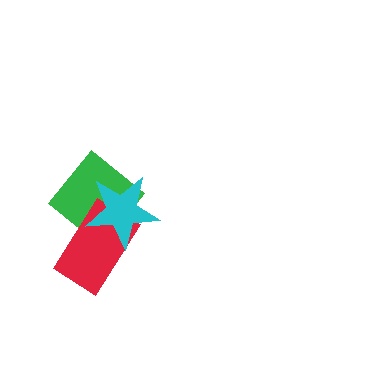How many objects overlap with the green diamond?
2 objects overlap with the green diamond.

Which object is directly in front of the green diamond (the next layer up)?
The red rectangle is directly in front of the green diamond.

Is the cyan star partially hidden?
No, no other shape covers it.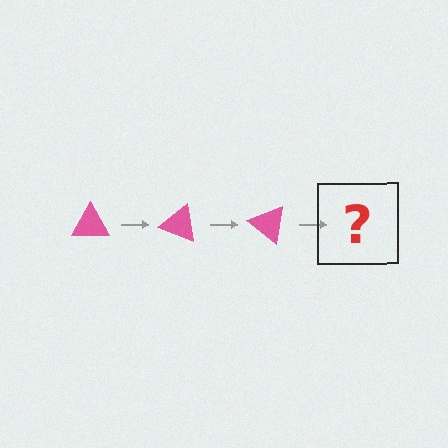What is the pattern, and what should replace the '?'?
The pattern is that the triangle rotates 20 degrees each step. The '?' should be a pink triangle rotated 60 degrees.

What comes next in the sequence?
The next element should be a pink triangle rotated 60 degrees.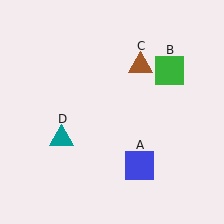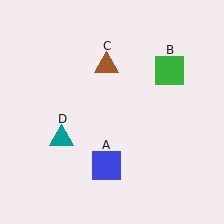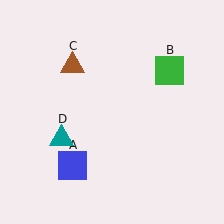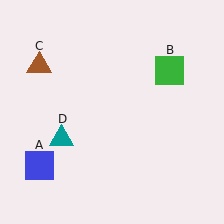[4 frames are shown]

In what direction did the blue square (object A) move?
The blue square (object A) moved left.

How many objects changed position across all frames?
2 objects changed position: blue square (object A), brown triangle (object C).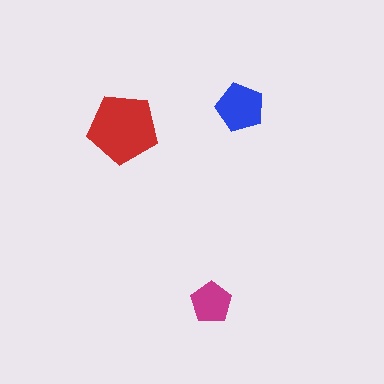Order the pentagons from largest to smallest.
the red one, the blue one, the magenta one.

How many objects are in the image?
There are 3 objects in the image.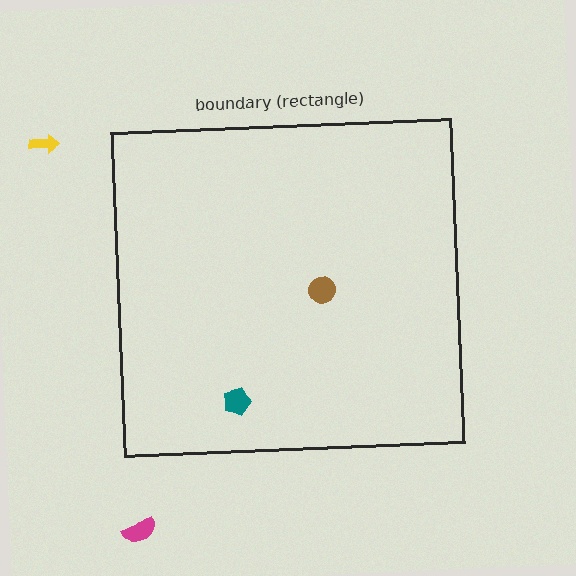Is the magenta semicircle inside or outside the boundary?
Outside.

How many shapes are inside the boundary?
2 inside, 2 outside.